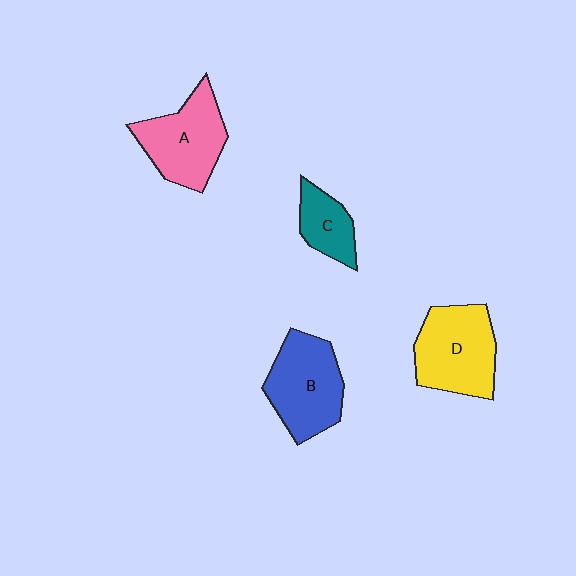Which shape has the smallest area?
Shape C (teal).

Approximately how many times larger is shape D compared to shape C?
Approximately 2.0 times.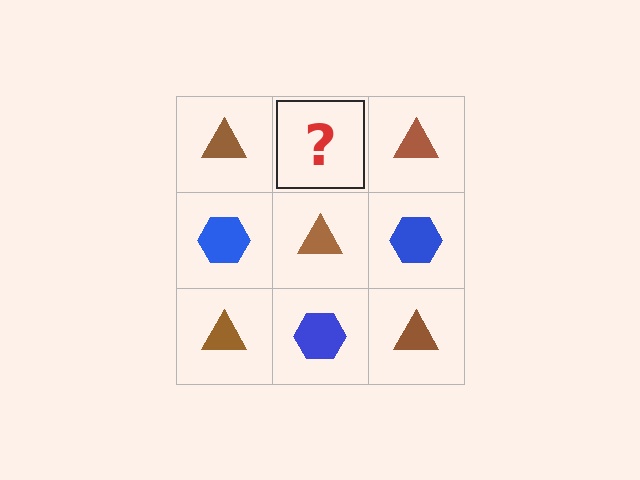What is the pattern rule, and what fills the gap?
The rule is that it alternates brown triangle and blue hexagon in a checkerboard pattern. The gap should be filled with a blue hexagon.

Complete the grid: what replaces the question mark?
The question mark should be replaced with a blue hexagon.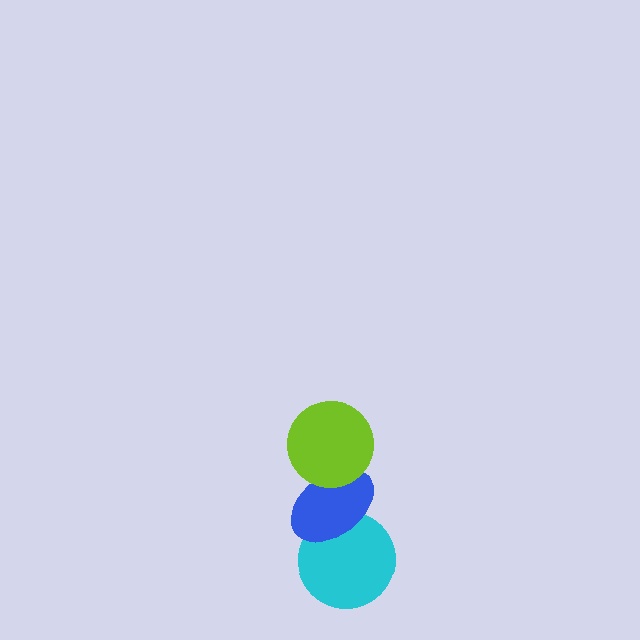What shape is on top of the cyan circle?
The blue ellipse is on top of the cyan circle.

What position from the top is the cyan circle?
The cyan circle is 3rd from the top.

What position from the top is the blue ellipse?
The blue ellipse is 2nd from the top.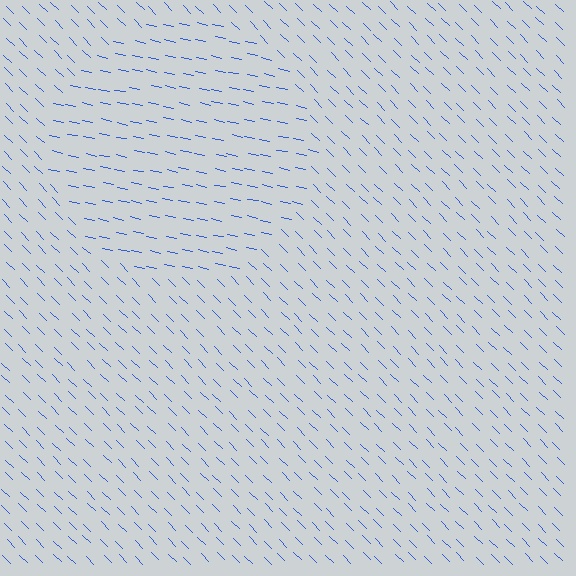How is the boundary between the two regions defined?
The boundary is defined purely by a change in line orientation (approximately 33 degrees difference). All lines are the same color and thickness.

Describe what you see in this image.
The image is filled with small blue line segments. A circle region in the image has lines oriented differently from the surrounding lines, creating a visible texture boundary.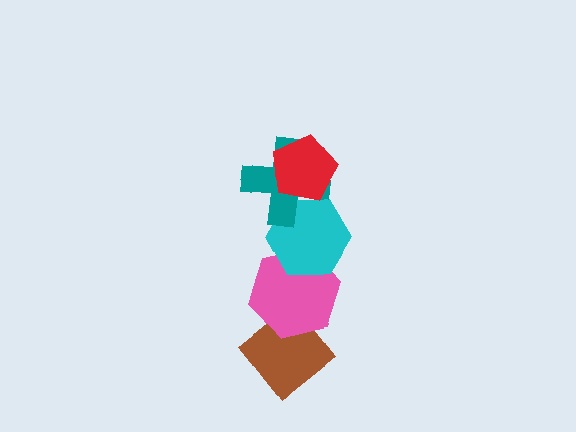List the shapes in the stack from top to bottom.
From top to bottom: the red pentagon, the teal cross, the cyan hexagon, the pink hexagon, the brown diamond.